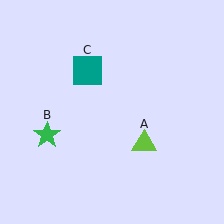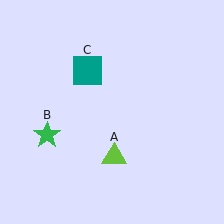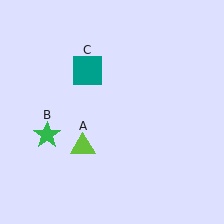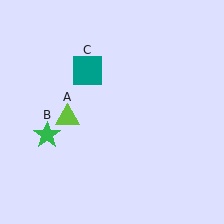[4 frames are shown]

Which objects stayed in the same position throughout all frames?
Green star (object B) and teal square (object C) remained stationary.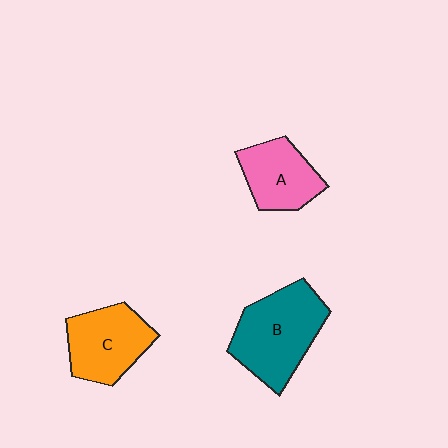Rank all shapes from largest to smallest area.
From largest to smallest: B (teal), C (orange), A (pink).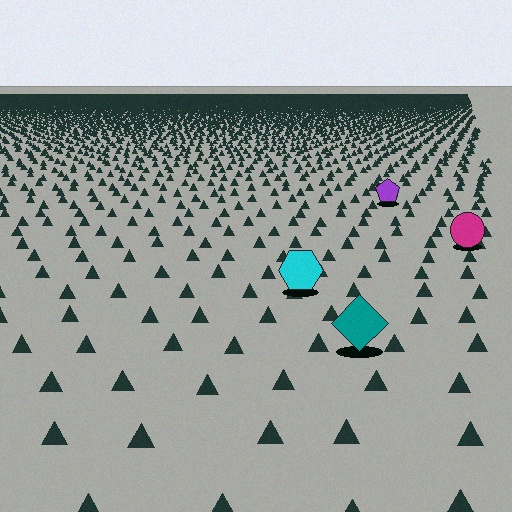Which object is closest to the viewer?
The teal diamond is closest. The texture marks near it are larger and more spread out.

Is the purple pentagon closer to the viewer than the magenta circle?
No. The magenta circle is closer — you can tell from the texture gradient: the ground texture is coarser near it.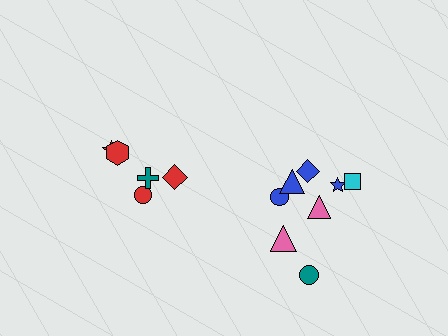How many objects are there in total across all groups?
There are 13 objects.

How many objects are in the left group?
There are 5 objects.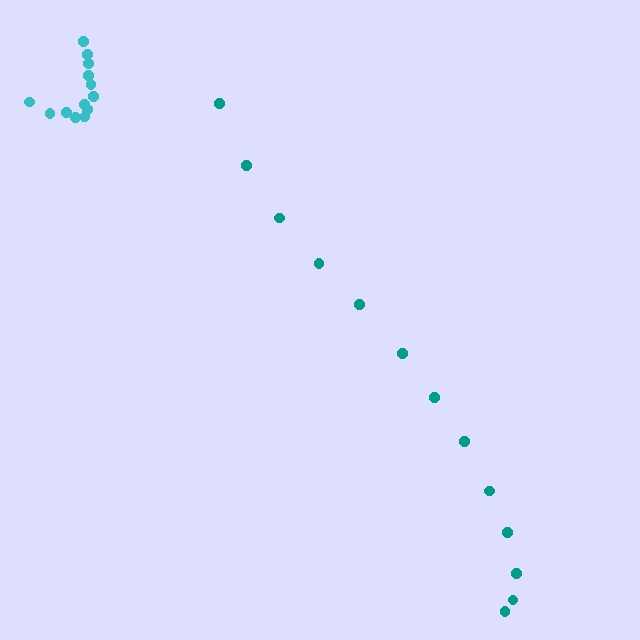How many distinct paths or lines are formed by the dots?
There are 2 distinct paths.